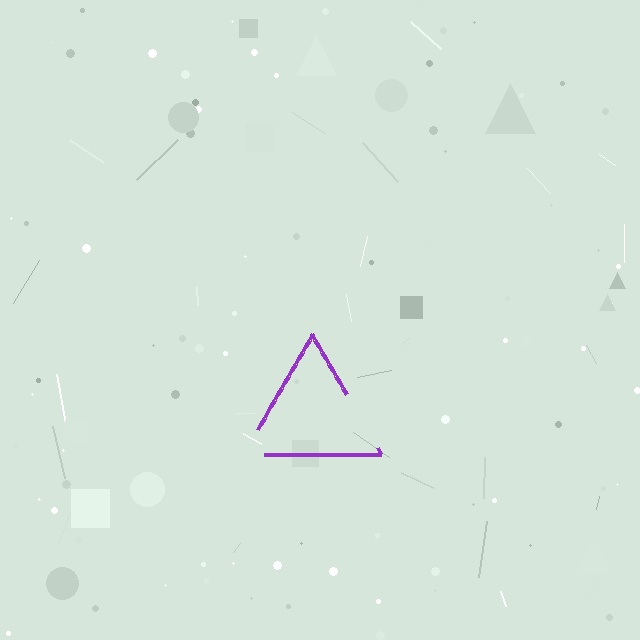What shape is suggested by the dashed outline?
The dashed outline suggests a triangle.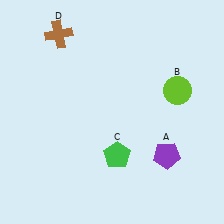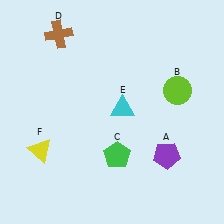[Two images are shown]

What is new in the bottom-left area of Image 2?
A yellow triangle (F) was added in the bottom-left area of Image 2.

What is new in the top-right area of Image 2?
A cyan triangle (E) was added in the top-right area of Image 2.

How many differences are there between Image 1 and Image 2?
There are 2 differences between the two images.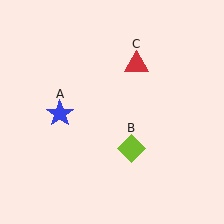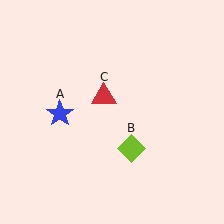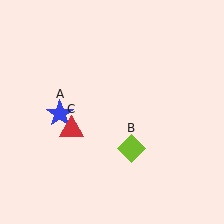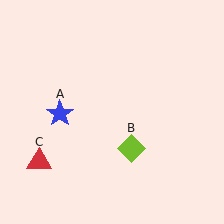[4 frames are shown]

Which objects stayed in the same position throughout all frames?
Blue star (object A) and lime diamond (object B) remained stationary.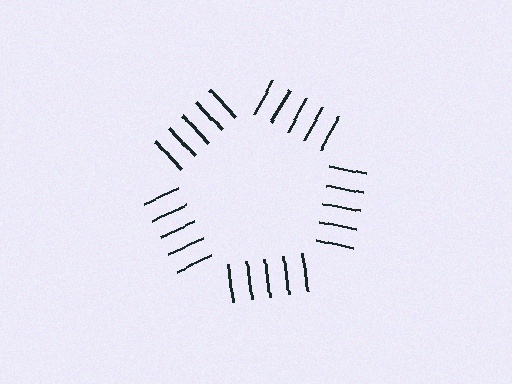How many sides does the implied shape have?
5 sides — the line-ends trace a pentagon.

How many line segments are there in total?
25 — 5 along each of the 5 edges.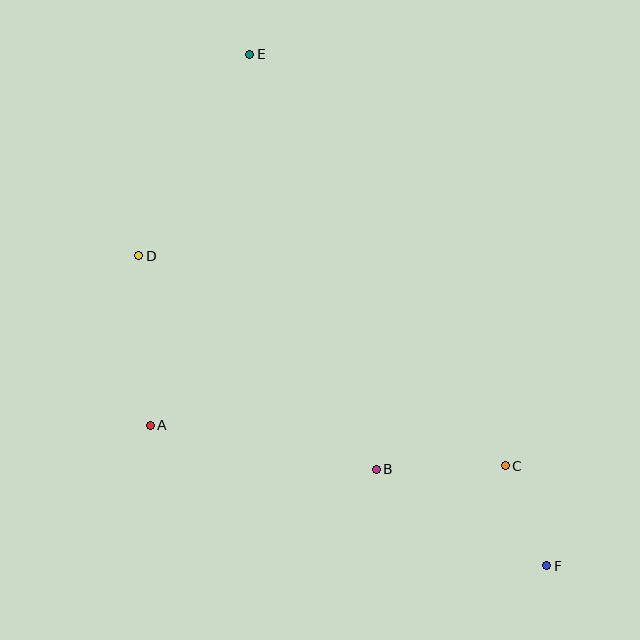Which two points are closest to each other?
Points C and F are closest to each other.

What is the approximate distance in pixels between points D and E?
The distance between D and E is approximately 230 pixels.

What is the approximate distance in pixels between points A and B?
The distance between A and B is approximately 230 pixels.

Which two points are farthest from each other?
Points E and F are farthest from each other.